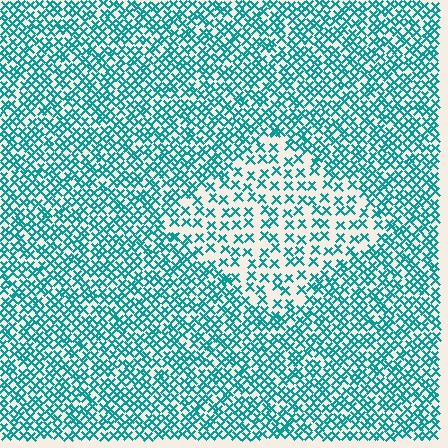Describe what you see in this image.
The image contains small teal elements arranged at two different densities. A diamond-shaped region is visible where the elements are less densely packed than the surrounding area.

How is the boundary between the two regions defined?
The boundary is defined by a change in element density (approximately 2.0x ratio). All elements are the same color, size, and shape.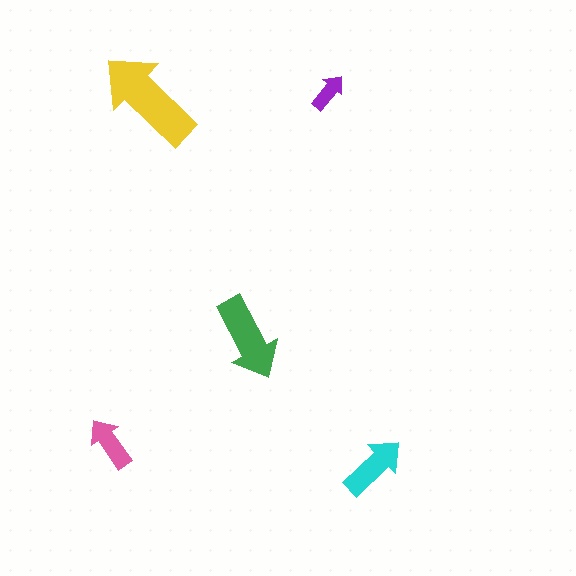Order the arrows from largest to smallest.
the yellow one, the green one, the cyan one, the pink one, the purple one.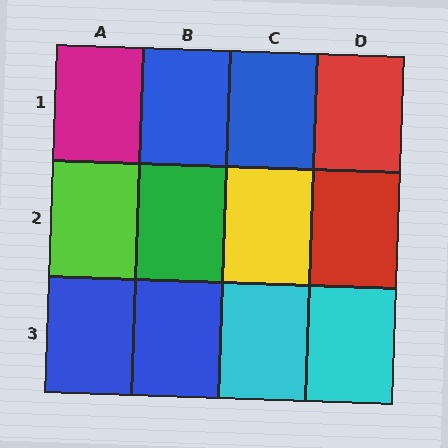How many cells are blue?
4 cells are blue.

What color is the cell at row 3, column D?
Cyan.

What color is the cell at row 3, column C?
Cyan.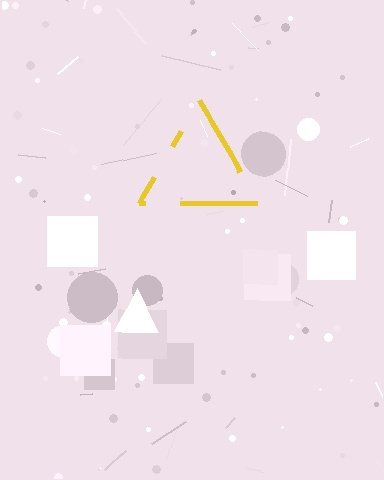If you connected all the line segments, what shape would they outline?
They would outline a triangle.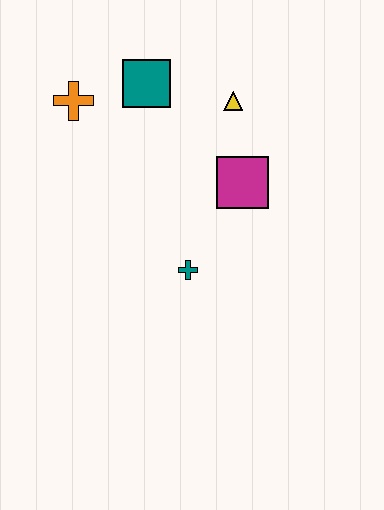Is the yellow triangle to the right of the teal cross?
Yes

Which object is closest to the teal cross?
The magenta square is closest to the teal cross.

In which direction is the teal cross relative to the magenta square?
The teal cross is below the magenta square.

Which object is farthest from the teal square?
The teal cross is farthest from the teal square.